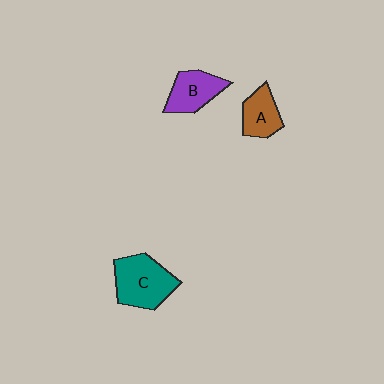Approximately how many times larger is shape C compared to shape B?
Approximately 1.4 times.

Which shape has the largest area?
Shape C (teal).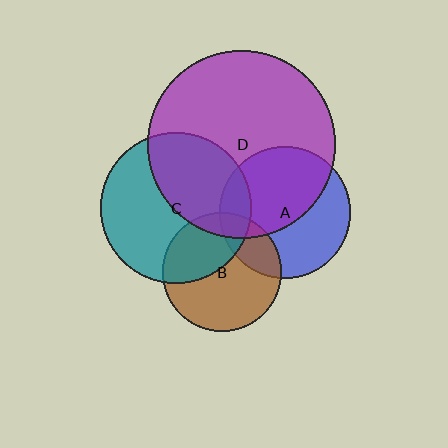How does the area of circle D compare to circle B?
Approximately 2.5 times.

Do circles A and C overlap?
Yes.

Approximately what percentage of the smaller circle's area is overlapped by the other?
Approximately 15%.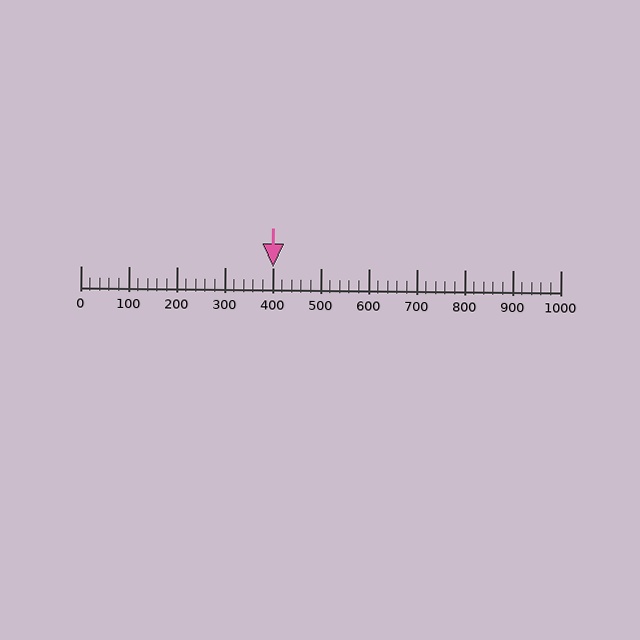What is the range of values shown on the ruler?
The ruler shows values from 0 to 1000.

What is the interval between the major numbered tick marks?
The major tick marks are spaced 100 units apart.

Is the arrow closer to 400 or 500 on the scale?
The arrow is closer to 400.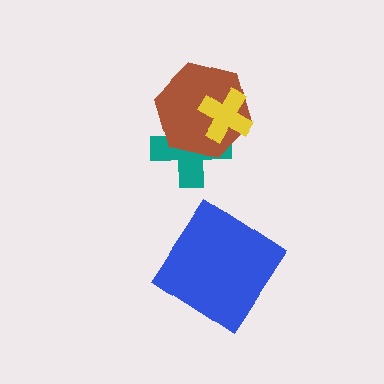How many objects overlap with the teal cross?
2 objects overlap with the teal cross.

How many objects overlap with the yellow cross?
2 objects overlap with the yellow cross.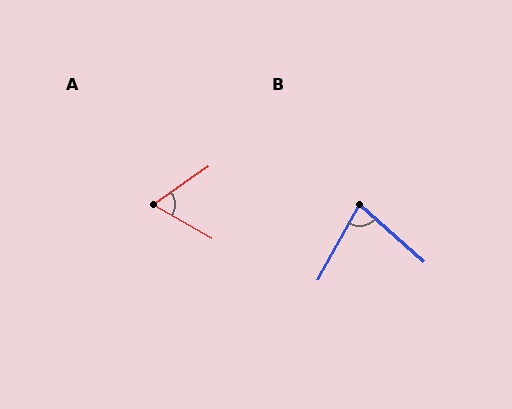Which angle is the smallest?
A, at approximately 65 degrees.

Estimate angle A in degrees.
Approximately 65 degrees.